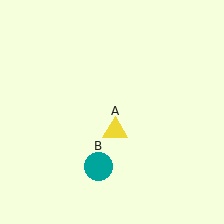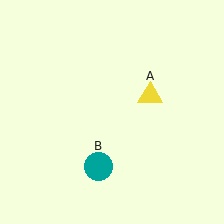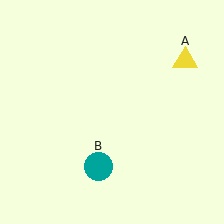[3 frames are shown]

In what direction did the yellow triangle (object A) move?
The yellow triangle (object A) moved up and to the right.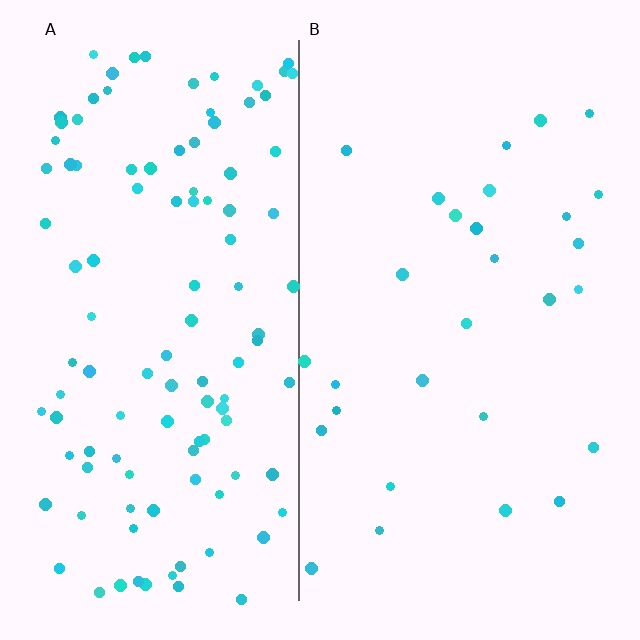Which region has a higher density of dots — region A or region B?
A (the left).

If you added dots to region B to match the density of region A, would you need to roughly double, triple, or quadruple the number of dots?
Approximately quadruple.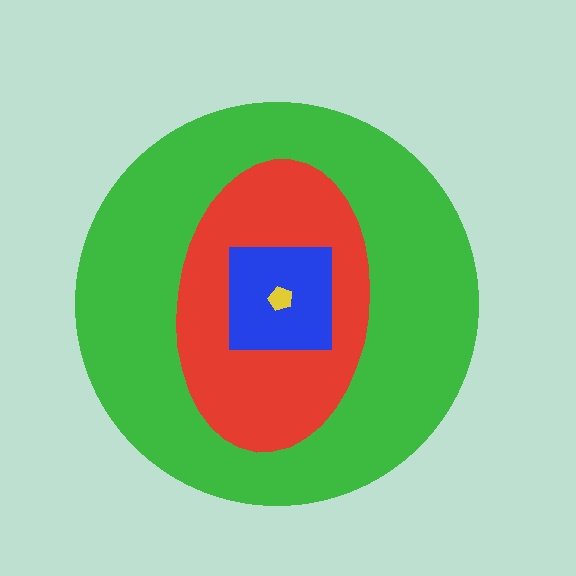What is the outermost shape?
The green circle.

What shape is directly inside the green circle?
The red ellipse.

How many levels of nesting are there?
4.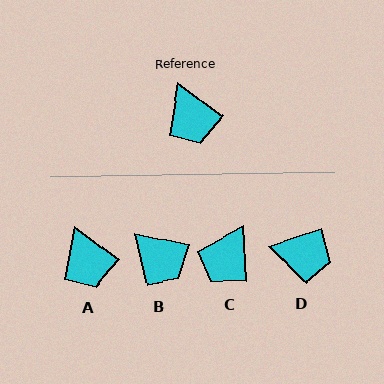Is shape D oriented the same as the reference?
No, it is off by about 55 degrees.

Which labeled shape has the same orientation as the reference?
A.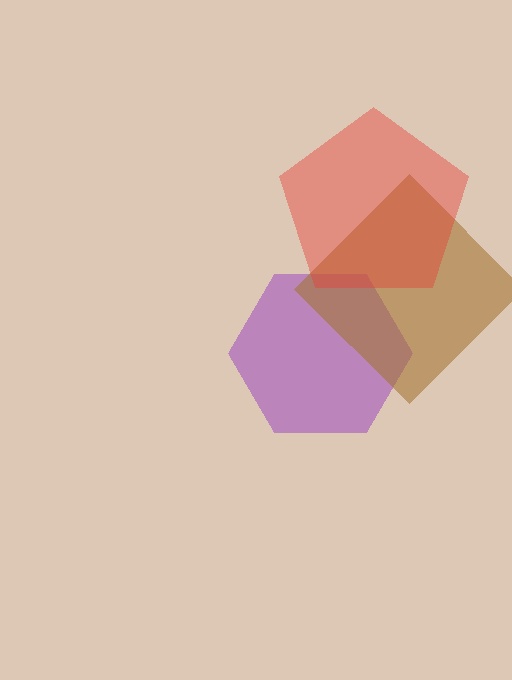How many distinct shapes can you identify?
There are 3 distinct shapes: a purple hexagon, a brown diamond, a red pentagon.